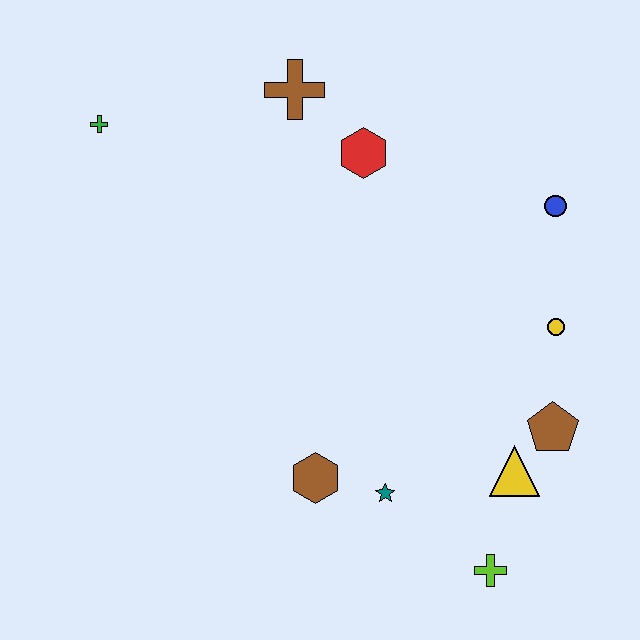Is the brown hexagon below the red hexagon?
Yes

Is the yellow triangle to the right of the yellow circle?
No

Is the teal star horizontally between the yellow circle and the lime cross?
No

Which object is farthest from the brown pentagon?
The green cross is farthest from the brown pentagon.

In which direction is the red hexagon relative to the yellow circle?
The red hexagon is to the left of the yellow circle.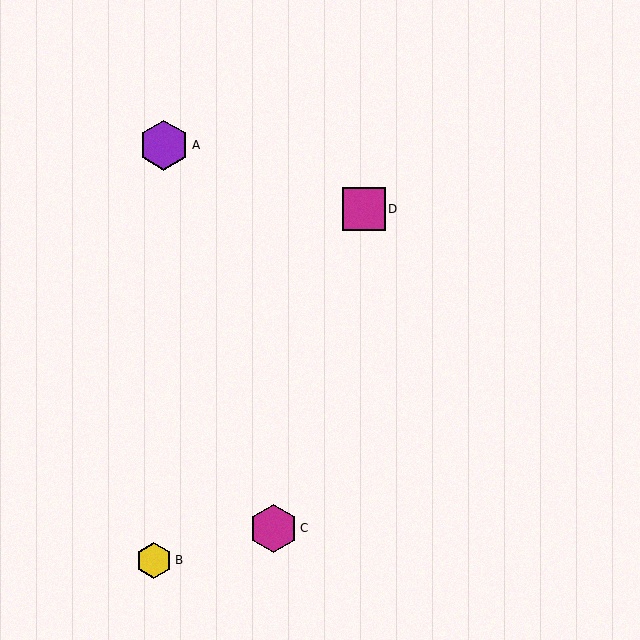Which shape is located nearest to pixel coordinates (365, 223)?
The magenta square (labeled D) at (364, 209) is nearest to that location.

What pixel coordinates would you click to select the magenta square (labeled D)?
Click at (364, 209) to select the magenta square D.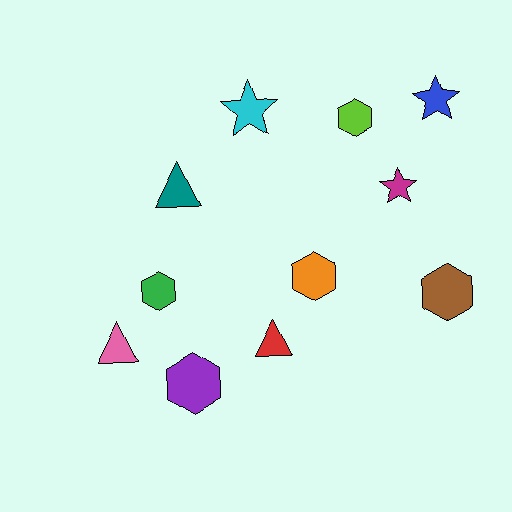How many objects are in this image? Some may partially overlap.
There are 11 objects.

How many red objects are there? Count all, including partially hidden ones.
There is 1 red object.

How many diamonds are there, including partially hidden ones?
There are no diamonds.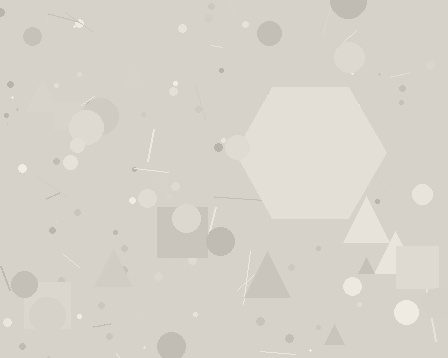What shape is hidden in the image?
A hexagon is hidden in the image.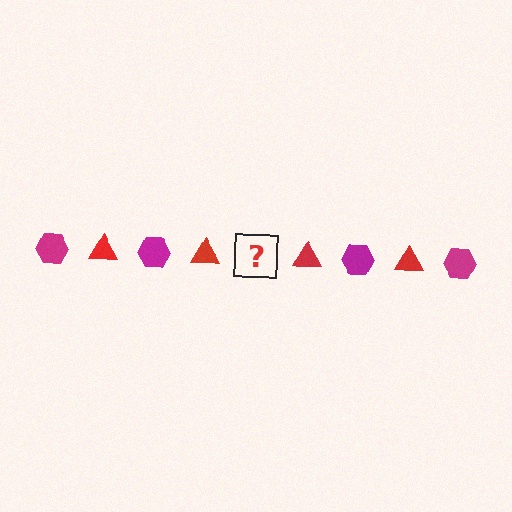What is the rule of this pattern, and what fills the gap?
The rule is that the pattern alternates between magenta hexagon and red triangle. The gap should be filled with a magenta hexagon.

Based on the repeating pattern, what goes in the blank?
The blank should be a magenta hexagon.